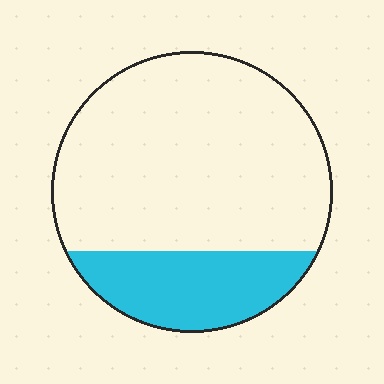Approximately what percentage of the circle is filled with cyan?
Approximately 25%.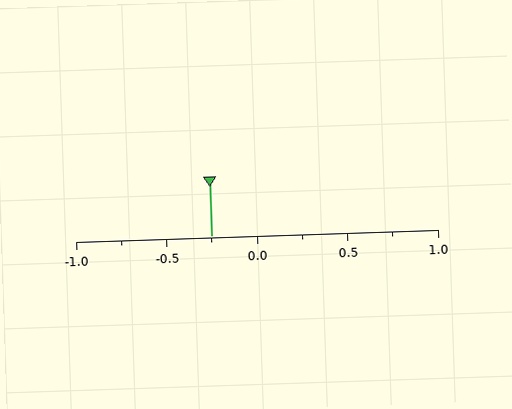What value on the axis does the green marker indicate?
The marker indicates approximately -0.25.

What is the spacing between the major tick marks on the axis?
The major ticks are spaced 0.5 apart.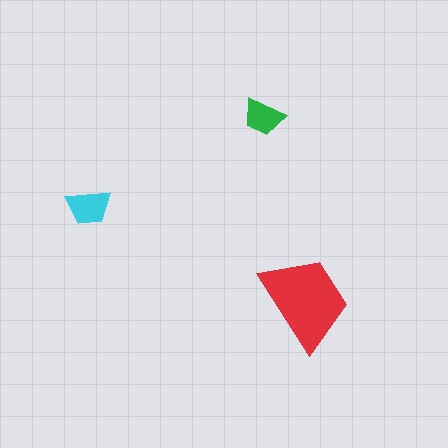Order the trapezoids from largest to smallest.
the red one, the cyan one, the green one.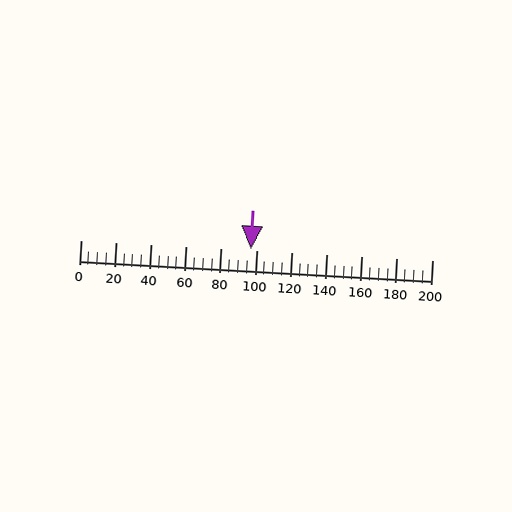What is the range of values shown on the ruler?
The ruler shows values from 0 to 200.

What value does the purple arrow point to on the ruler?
The purple arrow points to approximately 97.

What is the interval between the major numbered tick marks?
The major tick marks are spaced 20 units apart.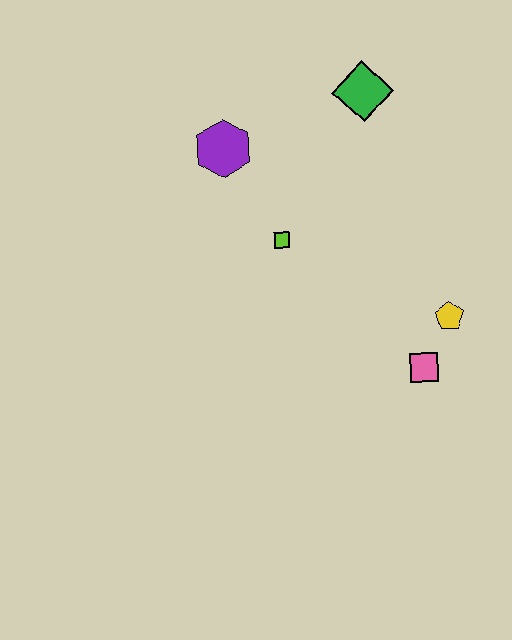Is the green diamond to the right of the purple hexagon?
Yes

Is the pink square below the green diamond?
Yes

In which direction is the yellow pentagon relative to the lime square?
The yellow pentagon is to the right of the lime square.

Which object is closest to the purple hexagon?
The lime square is closest to the purple hexagon.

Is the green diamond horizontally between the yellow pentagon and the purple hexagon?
Yes